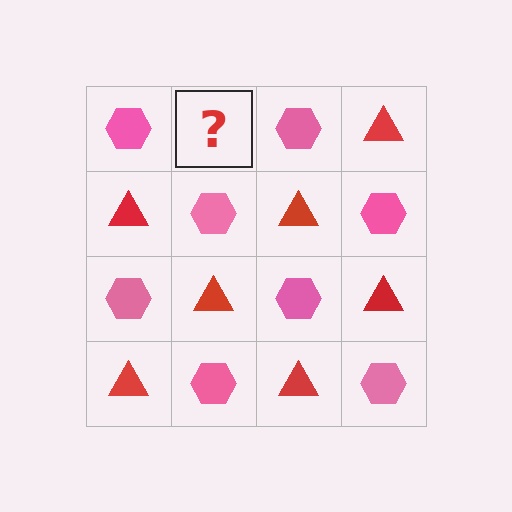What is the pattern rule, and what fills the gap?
The rule is that it alternates pink hexagon and red triangle in a checkerboard pattern. The gap should be filled with a red triangle.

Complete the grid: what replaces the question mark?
The question mark should be replaced with a red triangle.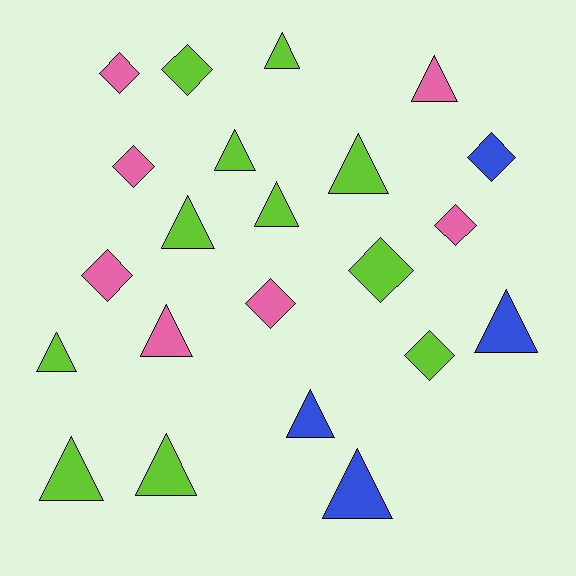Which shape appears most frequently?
Triangle, with 13 objects.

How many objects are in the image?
There are 22 objects.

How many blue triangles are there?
There are 3 blue triangles.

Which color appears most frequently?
Lime, with 11 objects.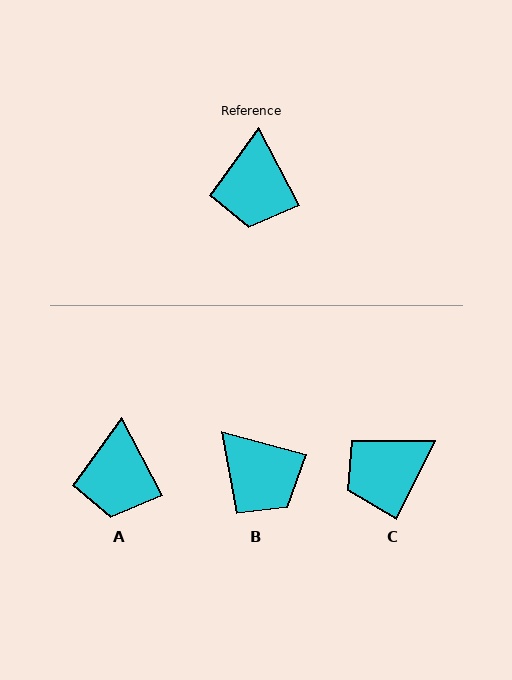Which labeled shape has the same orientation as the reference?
A.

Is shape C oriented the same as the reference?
No, it is off by about 55 degrees.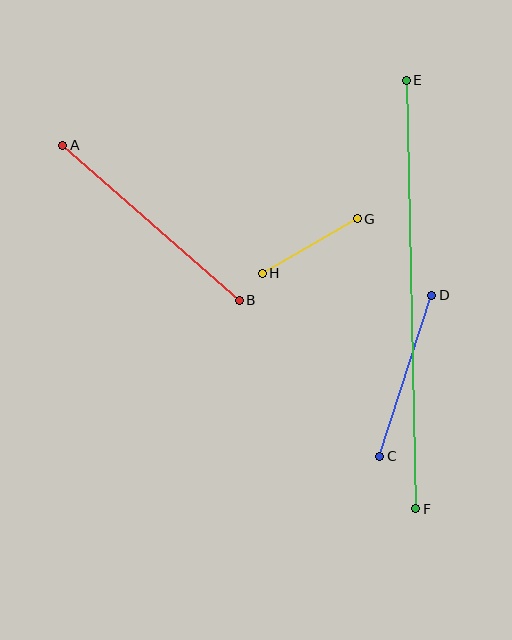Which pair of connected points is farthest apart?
Points E and F are farthest apart.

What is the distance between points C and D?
The distance is approximately 169 pixels.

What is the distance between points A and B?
The distance is approximately 235 pixels.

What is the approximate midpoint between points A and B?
The midpoint is at approximately (151, 223) pixels.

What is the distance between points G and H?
The distance is approximately 109 pixels.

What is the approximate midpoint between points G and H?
The midpoint is at approximately (310, 246) pixels.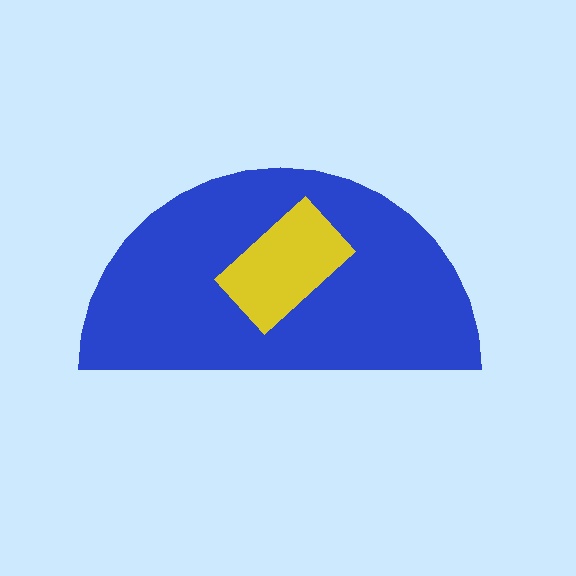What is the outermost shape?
The blue semicircle.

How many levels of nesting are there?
2.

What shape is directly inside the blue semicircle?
The yellow rectangle.